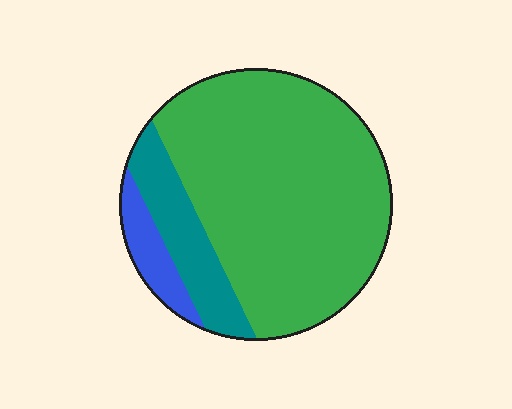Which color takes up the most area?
Green, at roughly 75%.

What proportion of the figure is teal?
Teal takes up less than a sixth of the figure.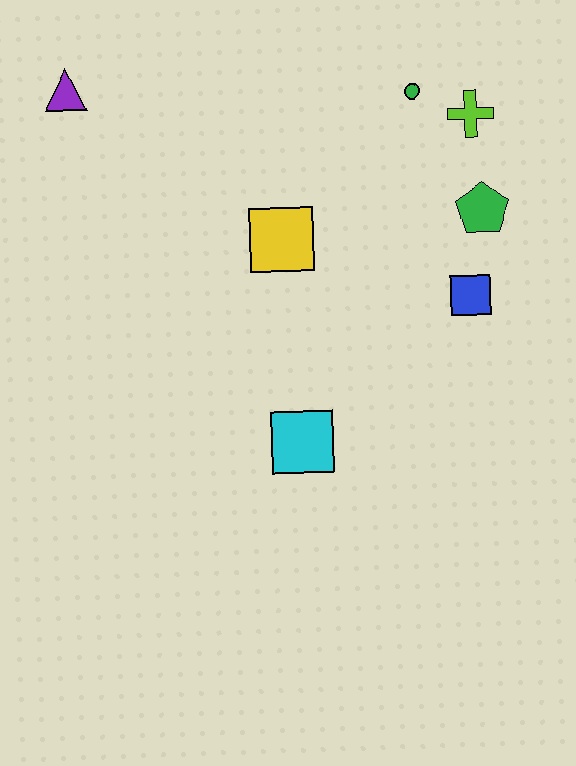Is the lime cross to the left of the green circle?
No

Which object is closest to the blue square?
The green pentagon is closest to the blue square.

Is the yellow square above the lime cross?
No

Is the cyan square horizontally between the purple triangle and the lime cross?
Yes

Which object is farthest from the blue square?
The purple triangle is farthest from the blue square.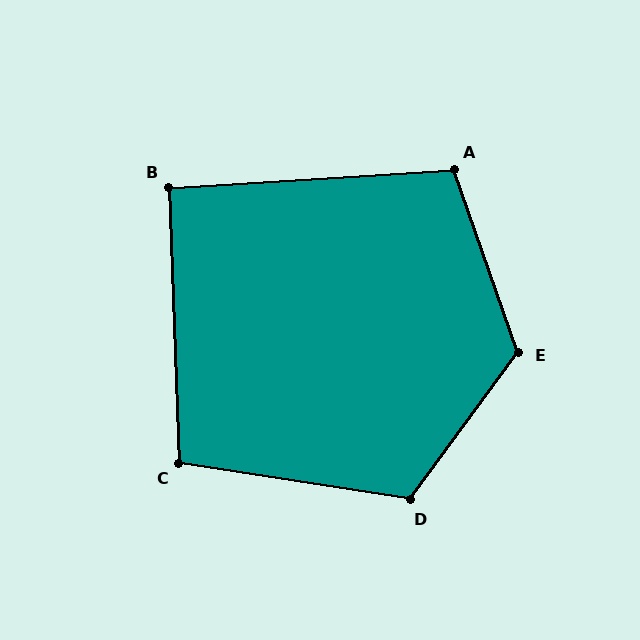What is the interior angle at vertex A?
Approximately 106 degrees (obtuse).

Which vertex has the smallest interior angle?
B, at approximately 92 degrees.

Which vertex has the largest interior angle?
E, at approximately 124 degrees.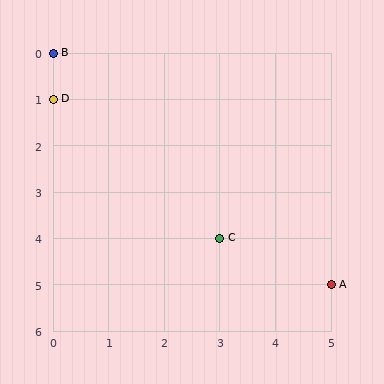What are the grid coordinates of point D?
Point D is at grid coordinates (0, 1).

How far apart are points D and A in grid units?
Points D and A are 5 columns and 4 rows apart (about 6.4 grid units diagonally).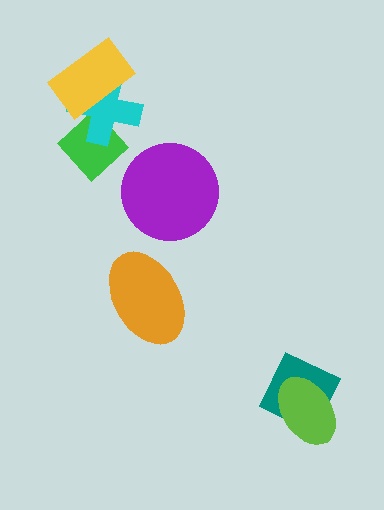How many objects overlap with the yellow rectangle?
1 object overlaps with the yellow rectangle.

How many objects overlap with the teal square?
1 object overlaps with the teal square.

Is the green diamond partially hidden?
Yes, it is partially covered by another shape.